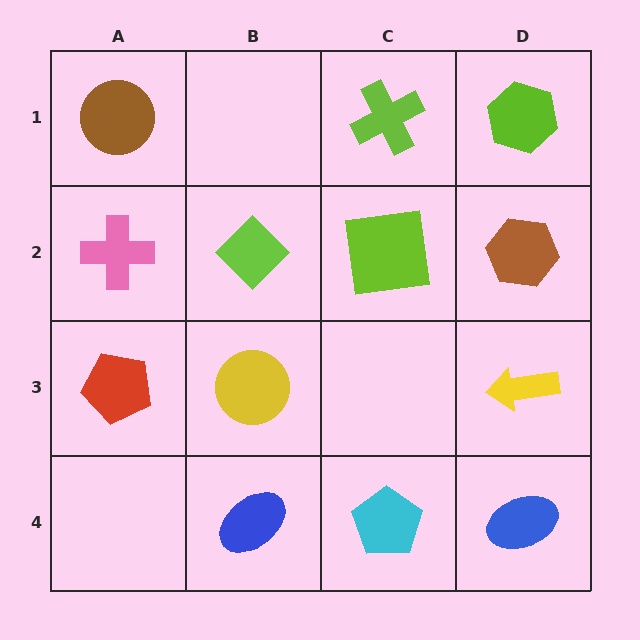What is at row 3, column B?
A yellow circle.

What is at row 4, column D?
A blue ellipse.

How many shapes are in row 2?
4 shapes.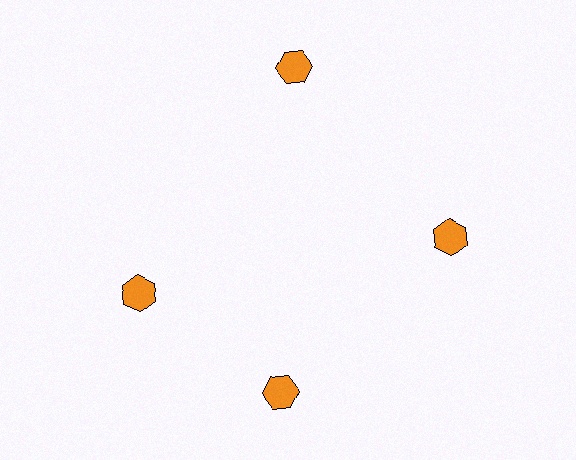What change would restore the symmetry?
The symmetry would be restored by rotating it back into even spacing with its neighbors so that all 4 hexagons sit at equal angles and equal distance from the center.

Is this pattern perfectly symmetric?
No. The 4 orange hexagons are arranged in a ring, but one element near the 9 o'clock position is rotated out of alignment along the ring, breaking the 4-fold rotational symmetry.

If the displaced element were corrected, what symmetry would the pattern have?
It would have 4-fold rotational symmetry — the pattern would map onto itself every 90 degrees.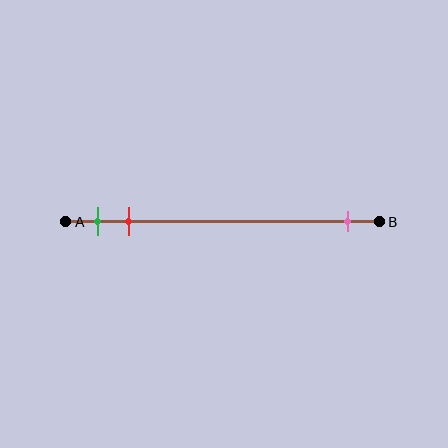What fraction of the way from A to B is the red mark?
The red mark is approximately 20% (0.2) of the way from A to B.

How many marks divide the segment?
There are 3 marks dividing the segment.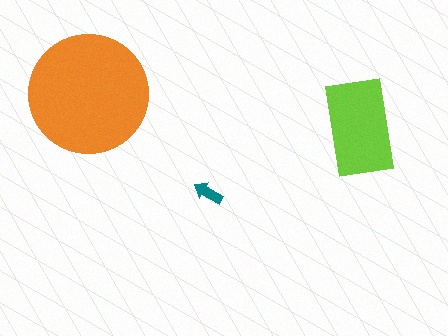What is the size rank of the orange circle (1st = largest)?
1st.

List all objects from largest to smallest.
The orange circle, the lime rectangle, the teal arrow.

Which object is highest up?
The orange circle is topmost.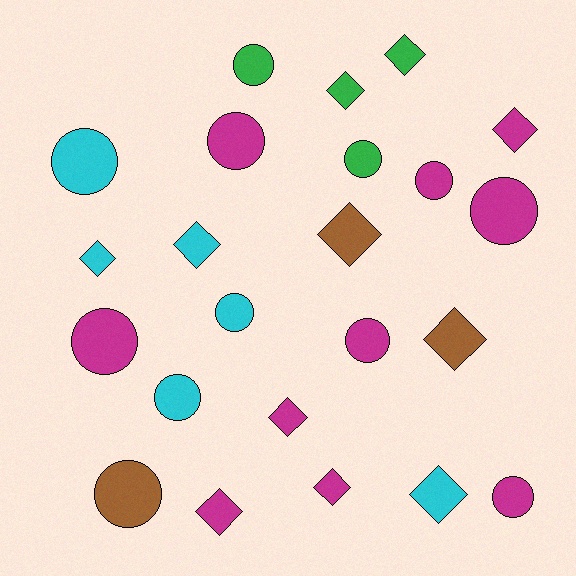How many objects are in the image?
There are 23 objects.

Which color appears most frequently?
Magenta, with 10 objects.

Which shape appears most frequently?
Circle, with 12 objects.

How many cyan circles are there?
There are 3 cyan circles.